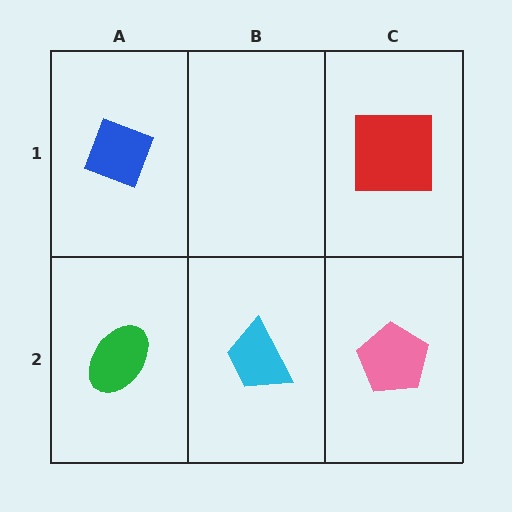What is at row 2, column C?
A pink pentagon.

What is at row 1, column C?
A red square.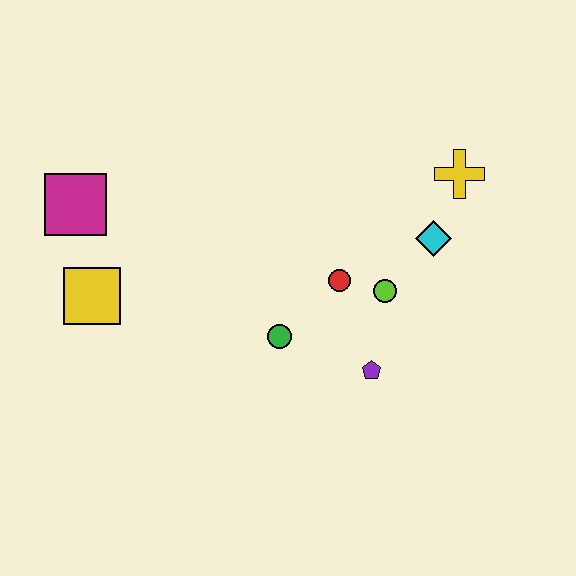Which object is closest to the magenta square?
The yellow square is closest to the magenta square.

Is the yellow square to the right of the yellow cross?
No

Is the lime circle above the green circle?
Yes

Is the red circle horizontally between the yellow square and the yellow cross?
Yes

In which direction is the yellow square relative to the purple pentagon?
The yellow square is to the left of the purple pentagon.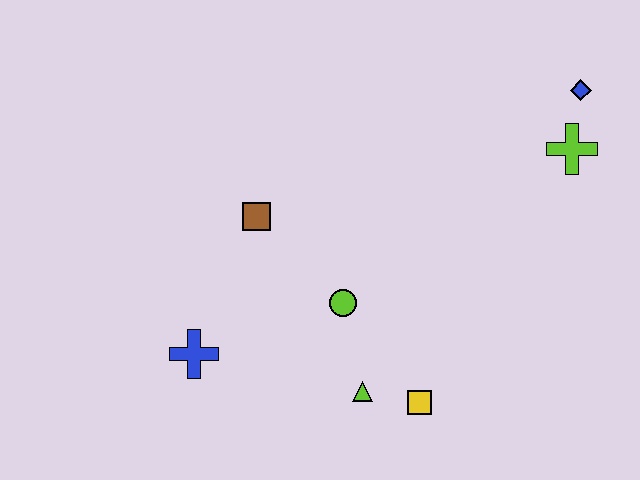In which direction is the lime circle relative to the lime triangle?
The lime circle is above the lime triangle.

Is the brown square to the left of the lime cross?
Yes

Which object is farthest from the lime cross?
The blue cross is farthest from the lime cross.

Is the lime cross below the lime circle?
No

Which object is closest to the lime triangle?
The yellow square is closest to the lime triangle.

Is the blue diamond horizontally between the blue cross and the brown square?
No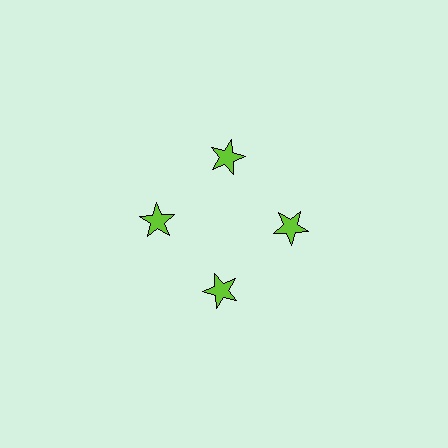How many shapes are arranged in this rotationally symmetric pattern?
There are 4 shapes, arranged in 4 groups of 1.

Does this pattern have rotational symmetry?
Yes, this pattern has 4-fold rotational symmetry. It looks the same after rotating 90 degrees around the center.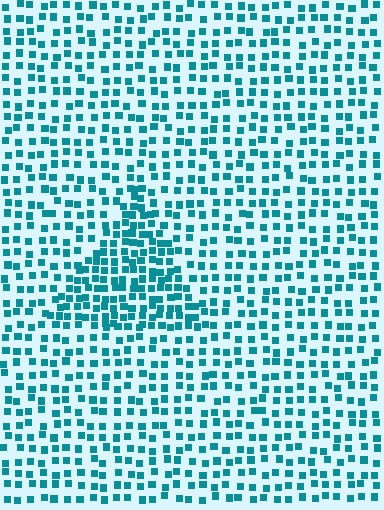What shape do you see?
I see a triangle.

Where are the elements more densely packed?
The elements are more densely packed inside the triangle boundary.